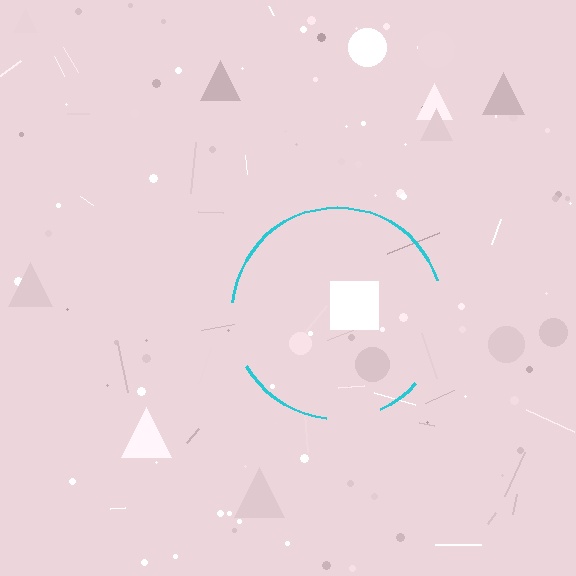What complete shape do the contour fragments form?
The contour fragments form a circle.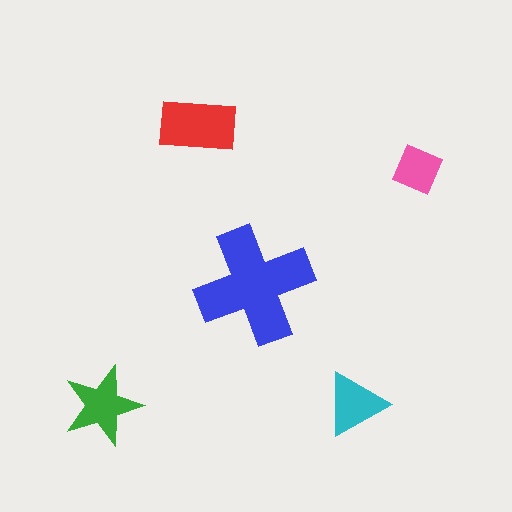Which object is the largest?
The blue cross.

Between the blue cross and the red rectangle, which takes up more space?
The blue cross.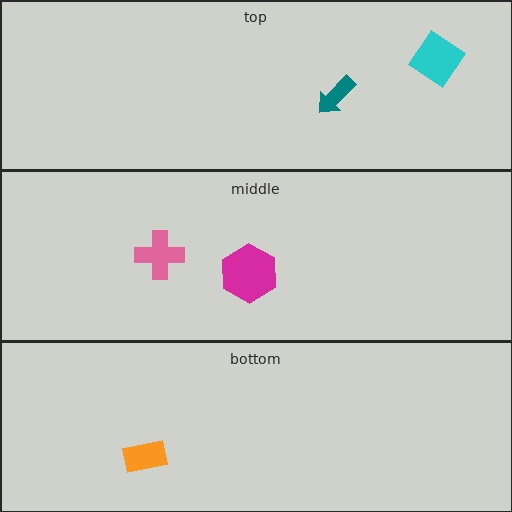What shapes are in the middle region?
The magenta hexagon, the pink cross.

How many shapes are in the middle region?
2.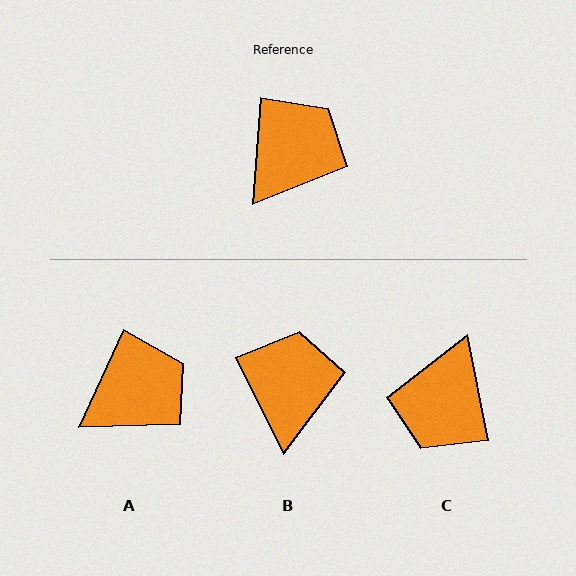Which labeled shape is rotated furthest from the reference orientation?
C, about 164 degrees away.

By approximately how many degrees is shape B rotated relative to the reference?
Approximately 31 degrees counter-clockwise.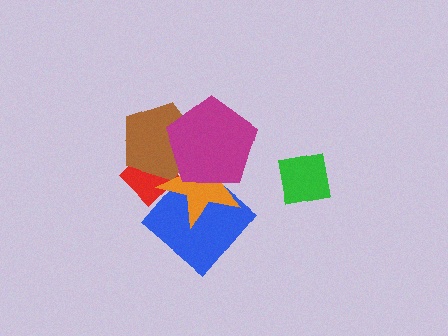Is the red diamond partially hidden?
Yes, it is partially covered by another shape.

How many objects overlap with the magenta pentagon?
3 objects overlap with the magenta pentagon.